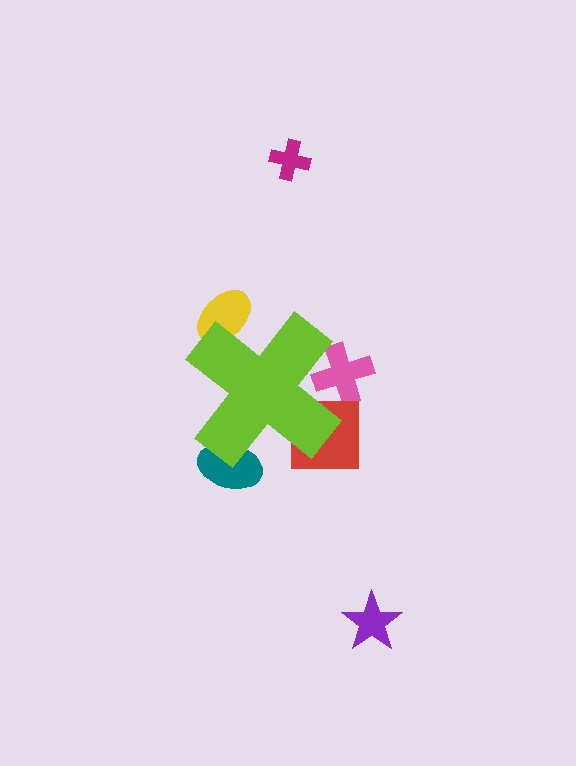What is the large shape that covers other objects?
A lime cross.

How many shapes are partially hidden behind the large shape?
4 shapes are partially hidden.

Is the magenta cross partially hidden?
No, the magenta cross is fully visible.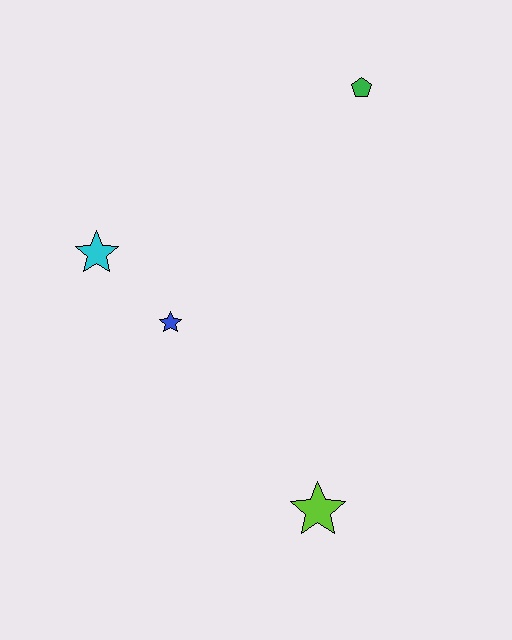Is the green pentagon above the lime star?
Yes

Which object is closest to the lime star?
The blue star is closest to the lime star.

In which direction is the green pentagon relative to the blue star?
The green pentagon is above the blue star.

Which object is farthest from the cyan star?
The lime star is farthest from the cyan star.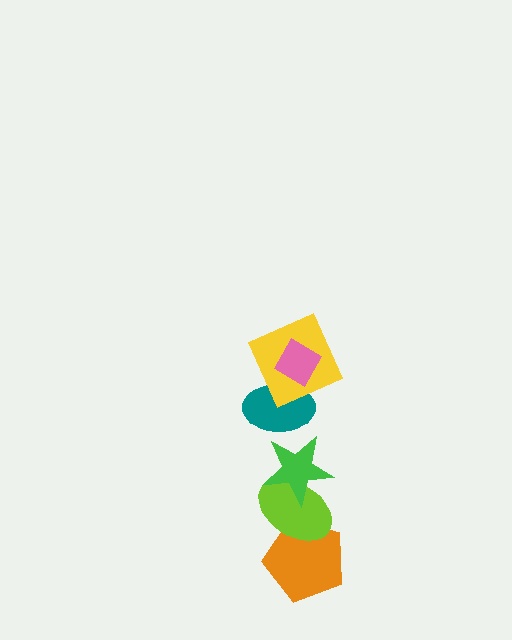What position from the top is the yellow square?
The yellow square is 2nd from the top.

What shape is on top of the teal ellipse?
The yellow square is on top of the teal ellipse.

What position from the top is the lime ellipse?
The lime ellipse is 5th from the top.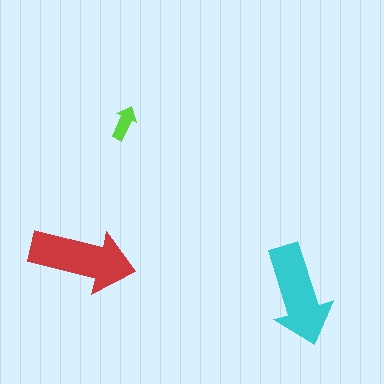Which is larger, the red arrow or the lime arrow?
The red one.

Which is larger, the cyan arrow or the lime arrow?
The cyan one.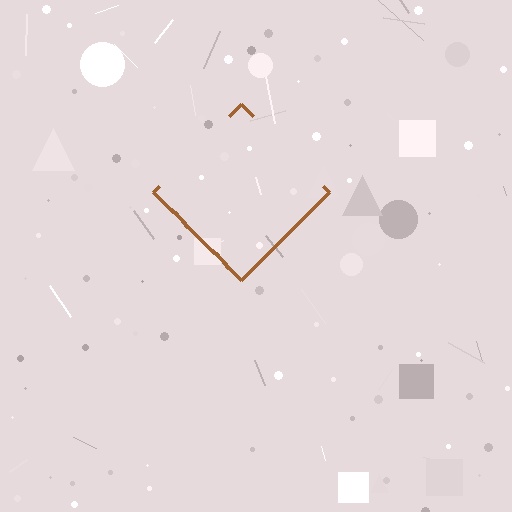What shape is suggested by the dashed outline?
The dashed outline suggests a diamond.